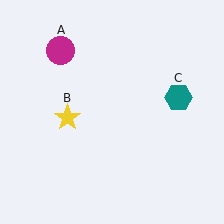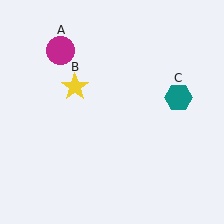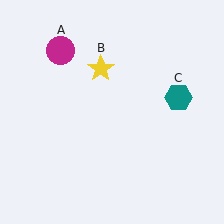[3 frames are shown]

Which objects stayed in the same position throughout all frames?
Magenta circle (object A) and teal hexagon (object C) remained stationary.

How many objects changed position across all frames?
1 object changed position: yellow star (object B).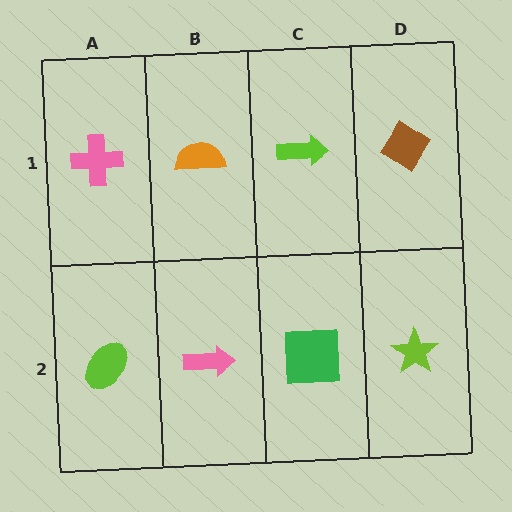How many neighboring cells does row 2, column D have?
2.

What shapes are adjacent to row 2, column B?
An orange semicircle (row 1, column B), a lime ellipse (row 2, column A), a green square (row 2, column C).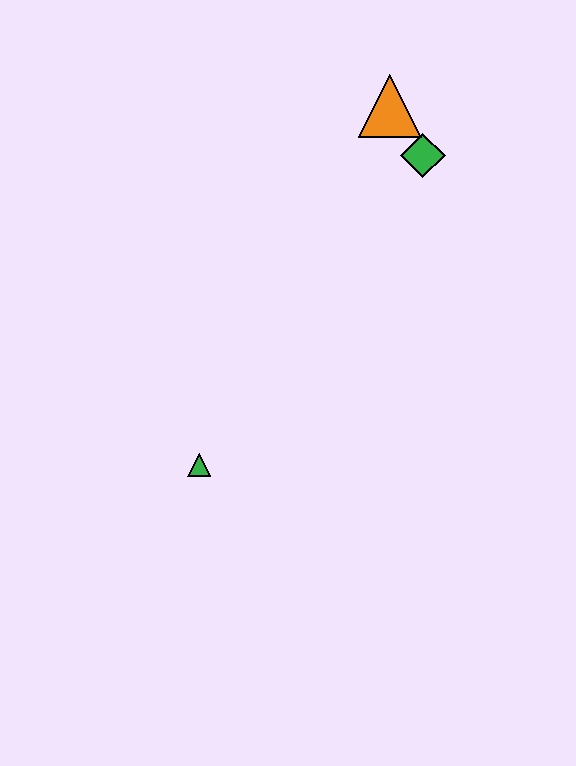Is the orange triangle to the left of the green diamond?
Yes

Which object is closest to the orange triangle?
The green diamond is closest to the orange triangle.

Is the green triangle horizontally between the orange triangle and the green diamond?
No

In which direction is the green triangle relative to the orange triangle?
The green triangle is below the orange triangle.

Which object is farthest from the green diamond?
The green triangle is farthest from the green diamond.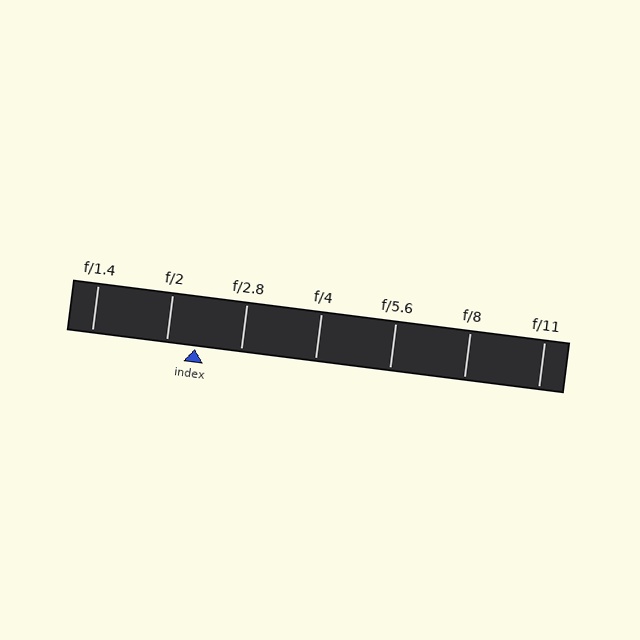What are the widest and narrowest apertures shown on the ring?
The widest aperture shown is f/1.4 and the narrowest is f/11.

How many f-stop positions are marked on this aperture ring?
There are 7 f-stop positions marked.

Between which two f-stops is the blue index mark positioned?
The index mark is between f/2 and f/2.8.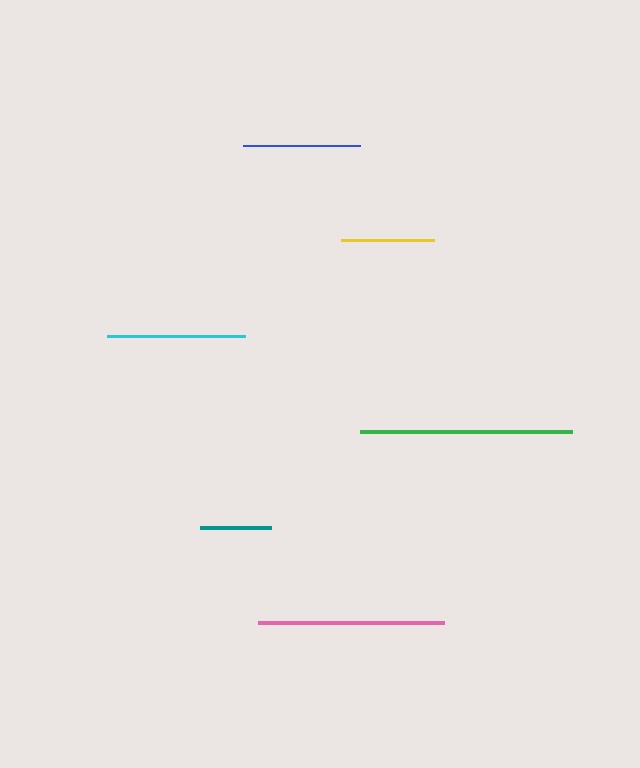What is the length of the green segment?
The green segment is approximately 212 pixels long.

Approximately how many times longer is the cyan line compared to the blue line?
The cyan line is approximately 1.2 times the length of the blue line.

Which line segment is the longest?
The green line is the longest at approximately 212 pixels.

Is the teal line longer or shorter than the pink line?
The pink line is longer than the teal line.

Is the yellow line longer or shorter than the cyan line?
The cyan line is longer than the yellow line.